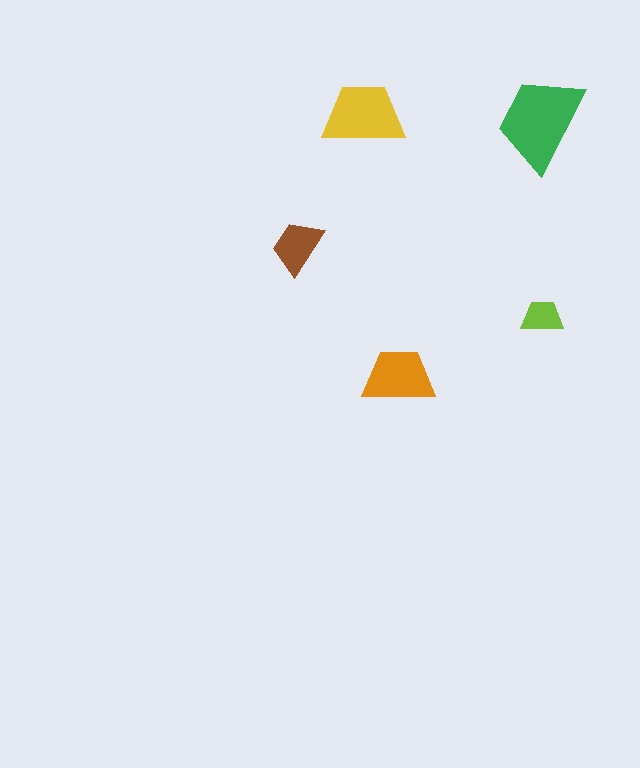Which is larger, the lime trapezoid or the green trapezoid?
The green one.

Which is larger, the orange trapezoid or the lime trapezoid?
The orange one.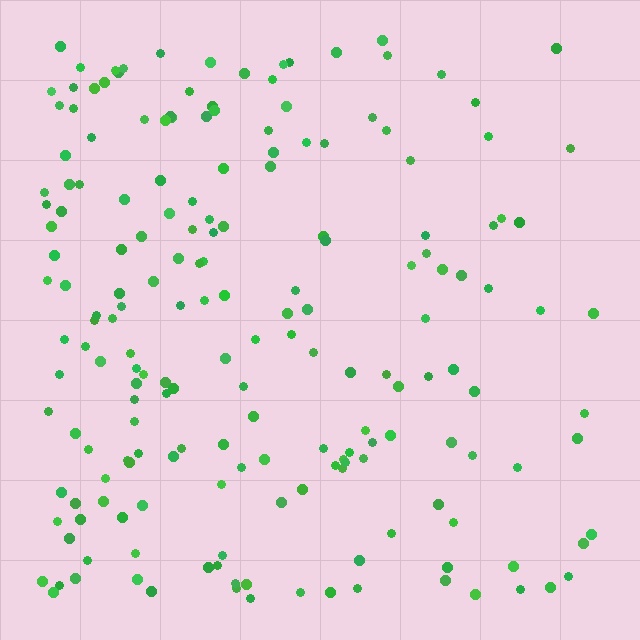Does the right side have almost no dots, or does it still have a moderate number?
Still a moderate number, just noticeably fewer than the left.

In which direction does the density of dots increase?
From right to left, with the left side densest.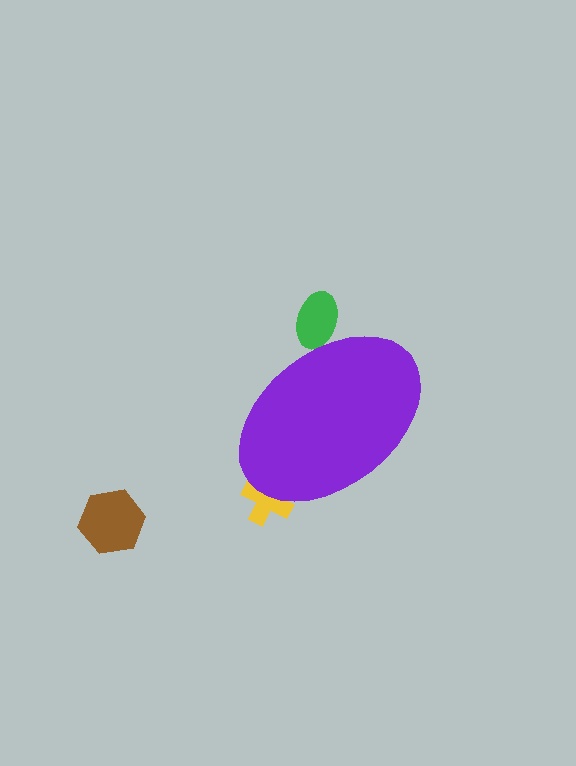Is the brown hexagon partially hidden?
No, the brown hexagon is fully visible.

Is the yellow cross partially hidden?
Yes, the yellow cross is partially hidden behind the purple ellipse.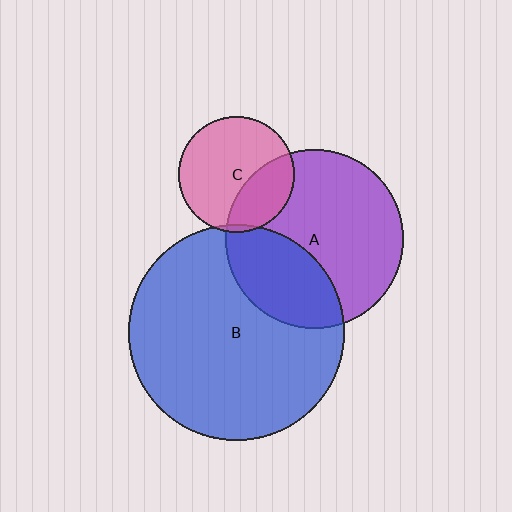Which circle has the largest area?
Circle B (blue).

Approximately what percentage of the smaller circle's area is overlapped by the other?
Approximately 5%.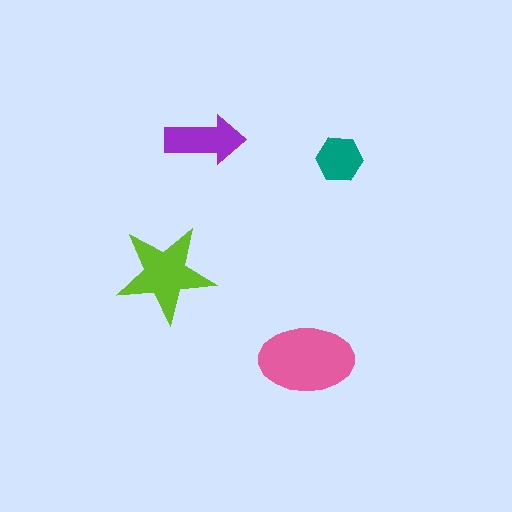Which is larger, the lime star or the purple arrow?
The lime star.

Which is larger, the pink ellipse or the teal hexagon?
The pink ellipse.